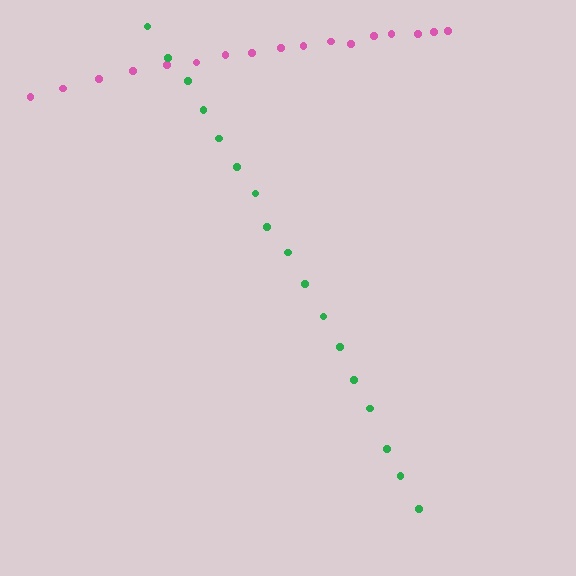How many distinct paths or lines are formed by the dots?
There are 2 distinct paths.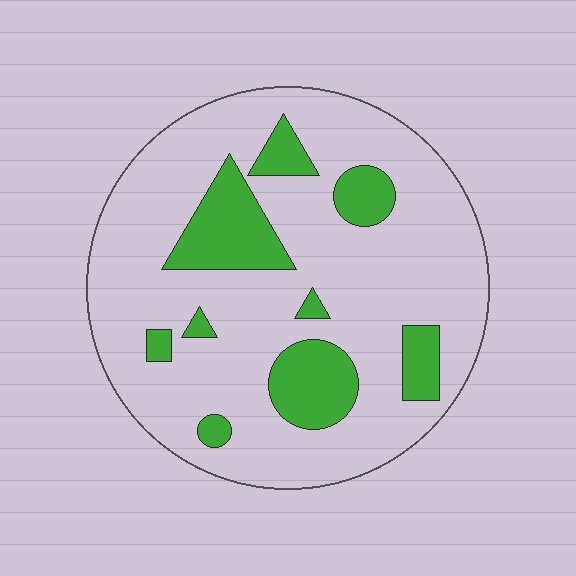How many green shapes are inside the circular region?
9.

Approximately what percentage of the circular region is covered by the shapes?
Approximately 20%.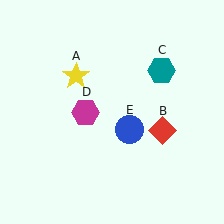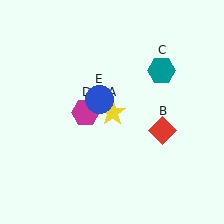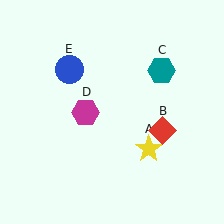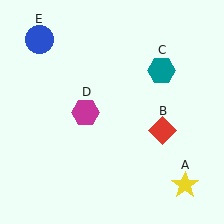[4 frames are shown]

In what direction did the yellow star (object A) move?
The yellow star (object A) moved down and to the right.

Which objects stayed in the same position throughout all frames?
Red diamond (object B) and teal hexagon (object C) and magenta hexagon (object D) remained stationary.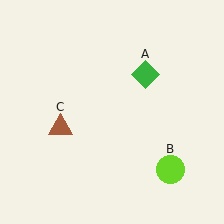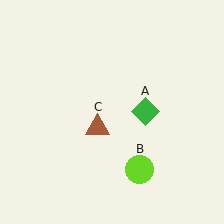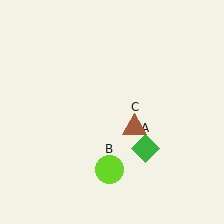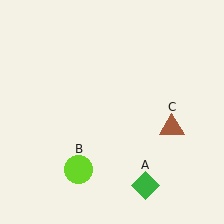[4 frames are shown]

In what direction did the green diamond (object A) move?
The green diamond (object A) moved down.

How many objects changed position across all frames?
3 objects changed position: green diamond (object A), lime circle (object B), brown triangle (object C).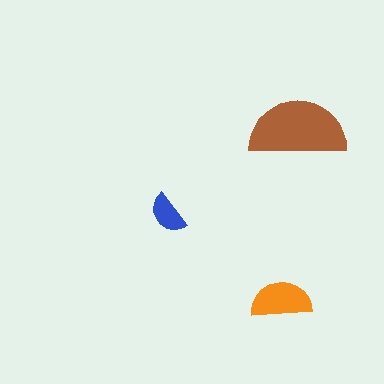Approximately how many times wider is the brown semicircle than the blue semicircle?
About 2.5 times wider.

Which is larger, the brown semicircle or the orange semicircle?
The brown one.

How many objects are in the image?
There are 3 objects in the image.